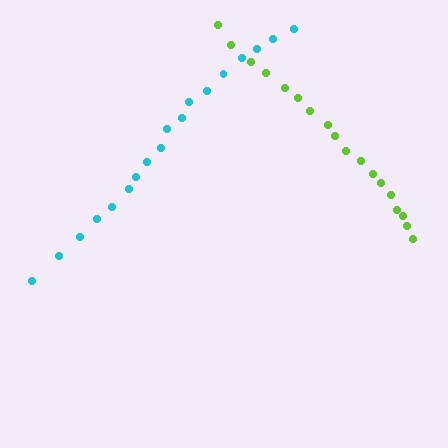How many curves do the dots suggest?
There are 2 distinct paths.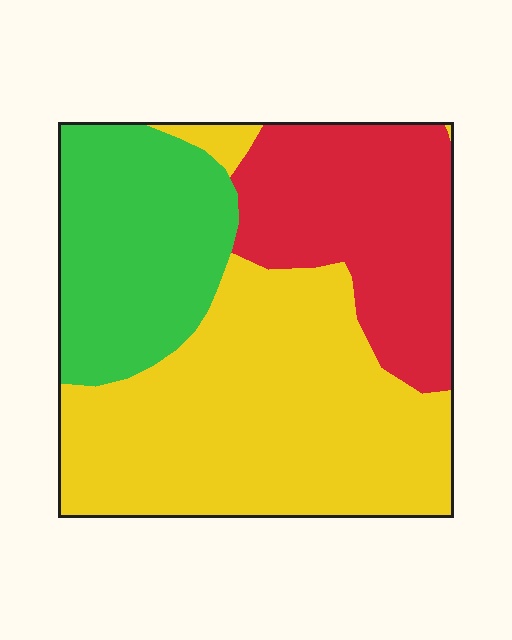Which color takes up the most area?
Yellow, at roughly 50%.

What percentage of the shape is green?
Green covers about 25% of the shape.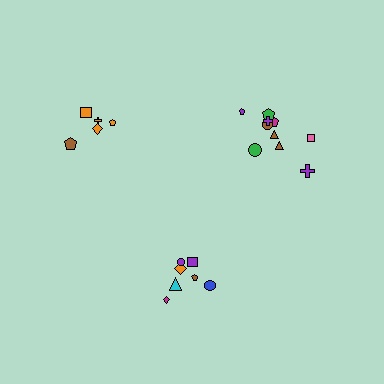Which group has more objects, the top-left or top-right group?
The top-right group.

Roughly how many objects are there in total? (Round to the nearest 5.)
Roughly 20 objects in total.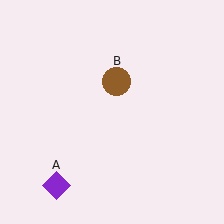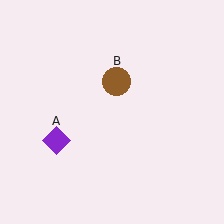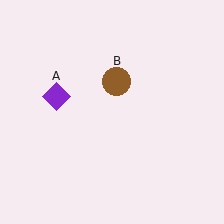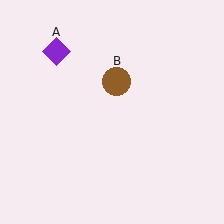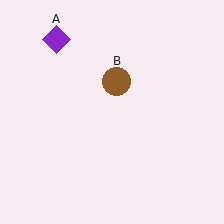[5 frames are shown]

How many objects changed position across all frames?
1 object changed position: purple diamond (object A).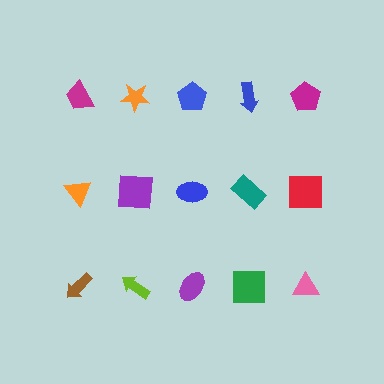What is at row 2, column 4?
A teal rectangle.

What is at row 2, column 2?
A purple square.